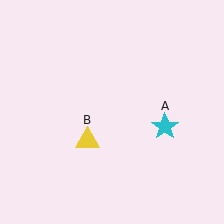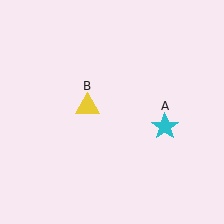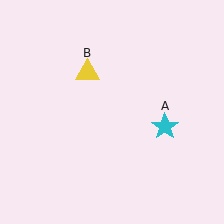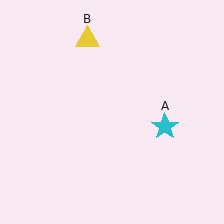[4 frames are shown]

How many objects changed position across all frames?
1 object changed position: yellow triangle (object B).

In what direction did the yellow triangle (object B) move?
The yellow triangle (object B) moved up.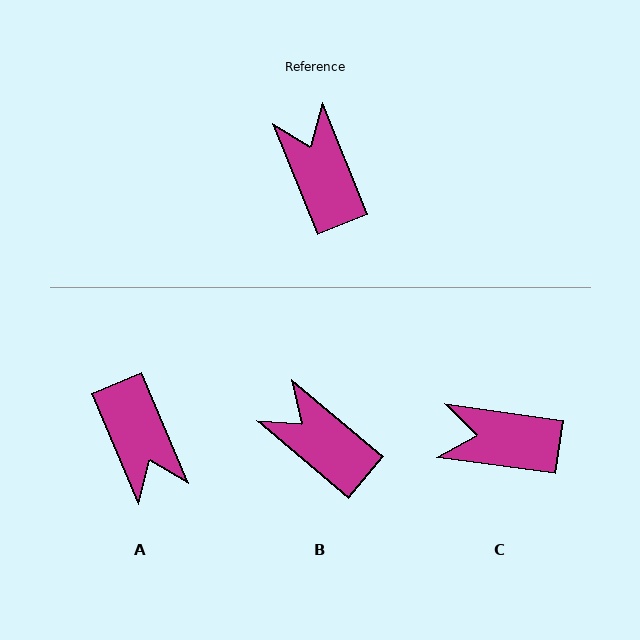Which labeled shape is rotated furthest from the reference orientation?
A, about 180 degrees away.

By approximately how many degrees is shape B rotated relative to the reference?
Approximately 28 degrees counter-clockwise.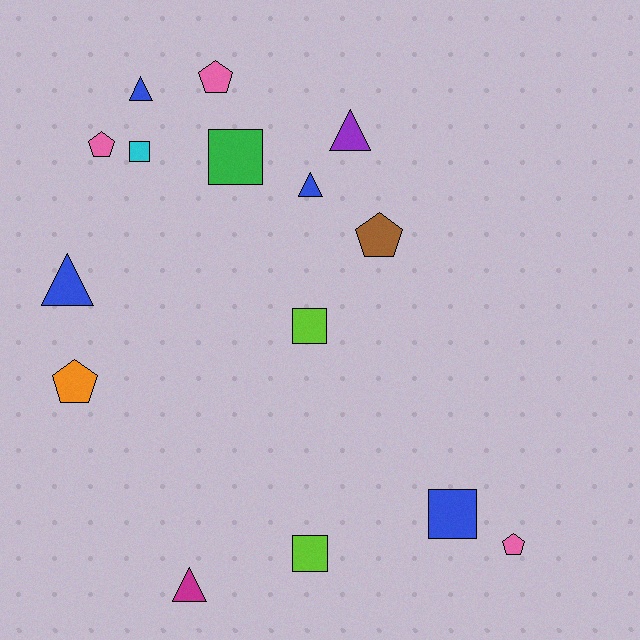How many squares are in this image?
There are 5 squares.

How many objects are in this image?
There are 15 objects.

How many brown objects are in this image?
There is 1 brown object.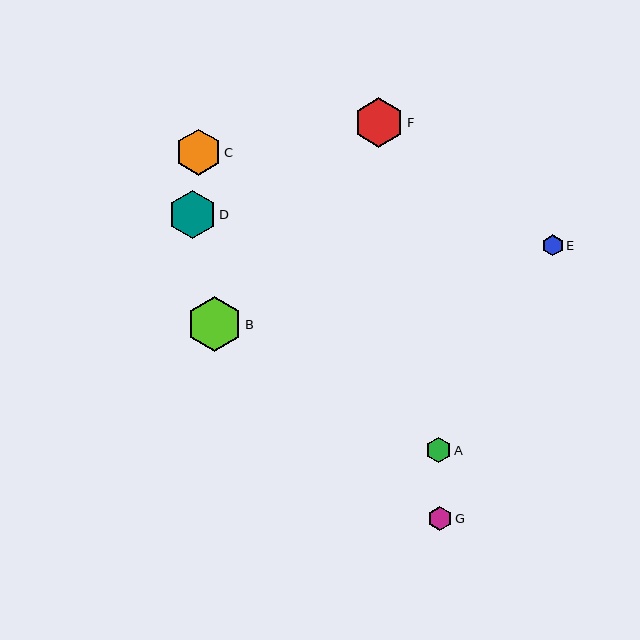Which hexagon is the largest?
Hexagon B is the largest with a size of approximately 55 pixels.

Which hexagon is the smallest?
Hexagon E is the smallest with a size of approximately 21 pixels.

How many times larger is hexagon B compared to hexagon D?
Hexagon B is approximately 1.1 times the size of hexagon D.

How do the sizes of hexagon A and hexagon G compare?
Hexagon A and hexagon G are approximately the same size.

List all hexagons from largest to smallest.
From largest to smallest: B, F, D, C, A, G, E.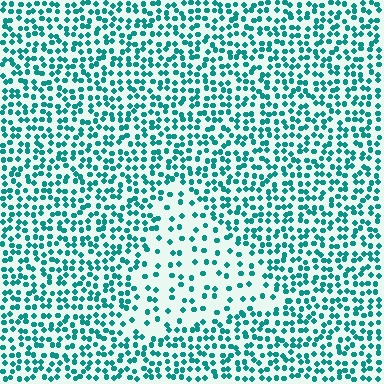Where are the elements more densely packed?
The elements are more densely packed outside the triangle boundary.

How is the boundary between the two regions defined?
The boundary is defined by a change in element density (approximately 2.3x ratio). All elements are the same color, size, and shape.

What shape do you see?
I see a triangle.